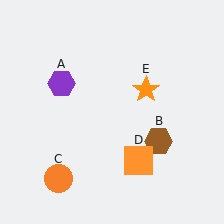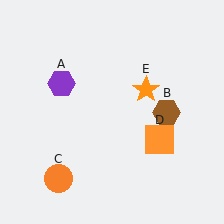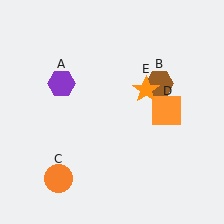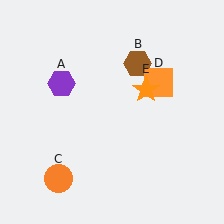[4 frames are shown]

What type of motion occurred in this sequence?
The brown hexagon (object B), orange square (object D) rotated counterclockwise around the center of the scene.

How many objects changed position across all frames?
2 objects changed position: brown hexagon (object B), orange square (object D).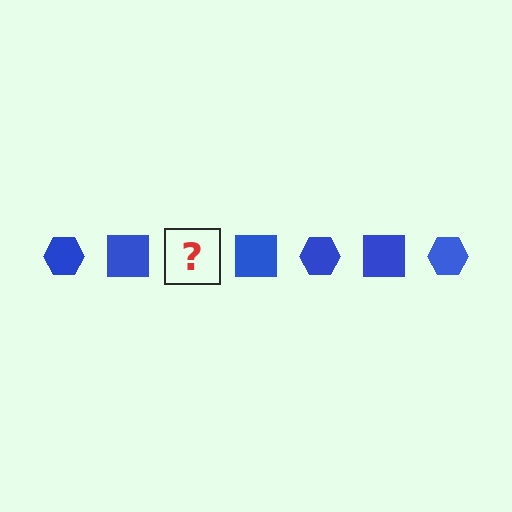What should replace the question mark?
The question mark should be replaced with a blue hexagon.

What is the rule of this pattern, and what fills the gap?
The rule is that the pattern cycles through hexagon, square shapes in blue. The gap should be filled with a blue hexagon.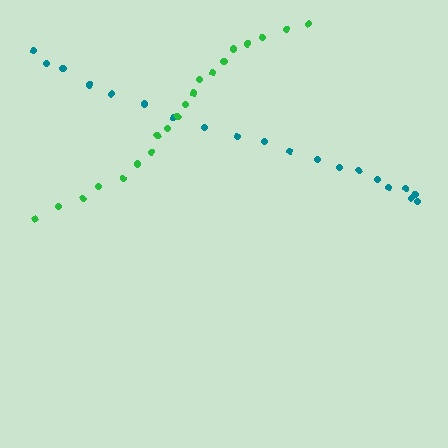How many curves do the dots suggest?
There are 2 distinct paths.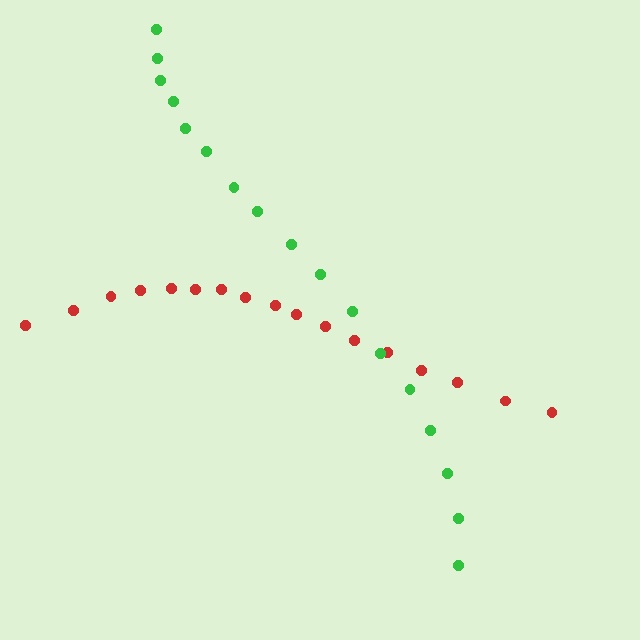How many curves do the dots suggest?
There are 2 distinct paths.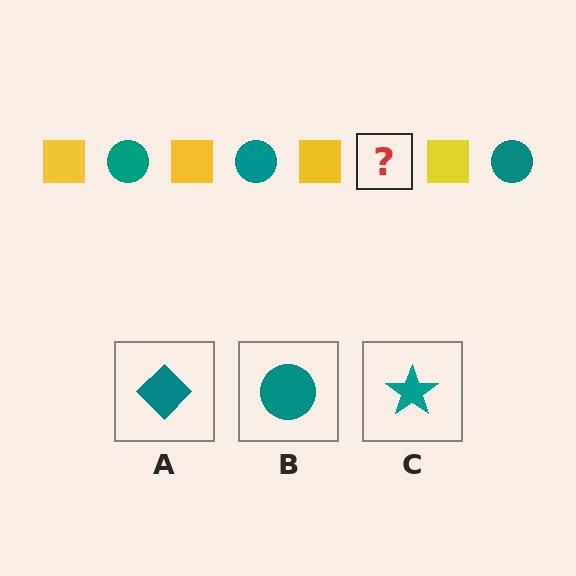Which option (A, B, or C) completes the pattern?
B.